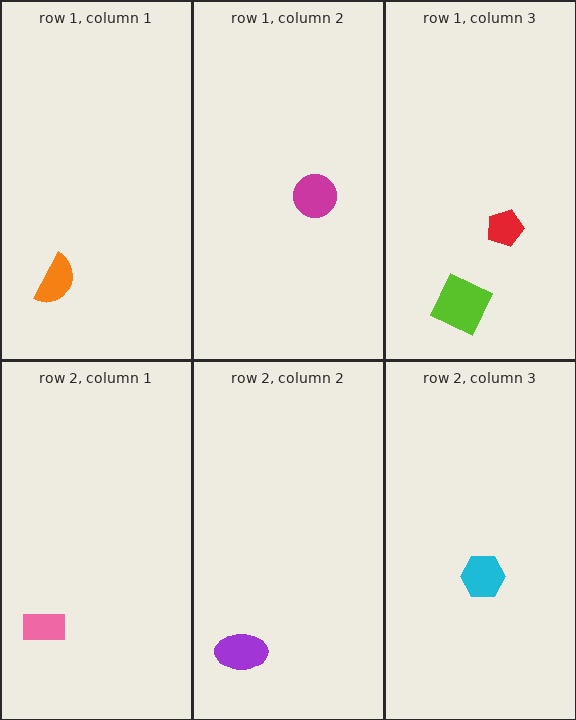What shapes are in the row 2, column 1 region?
The pink rectangle.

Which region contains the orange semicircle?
The row 1, column 1 region.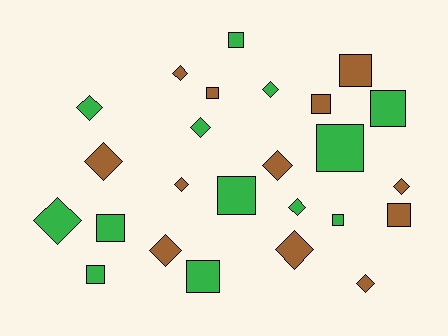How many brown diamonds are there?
There are 8 brown diamonds.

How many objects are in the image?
There are 25 objects.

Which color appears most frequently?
Green, with 13 objects.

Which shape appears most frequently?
Diamond, with 13 objects.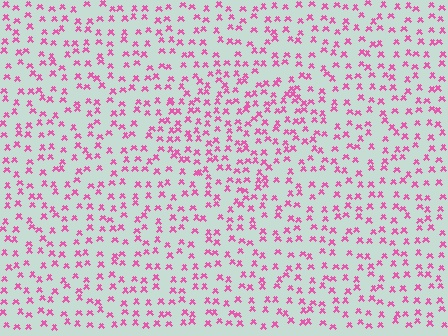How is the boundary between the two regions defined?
The boundary is defined by a change in element density (approximately 1.5x ratio). All elements are the same color, size, and shape.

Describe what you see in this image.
The image contains small pink elements arranged at two different densities. A diamond-shaped region is visible where the elements are more densely packed than the surrounding area.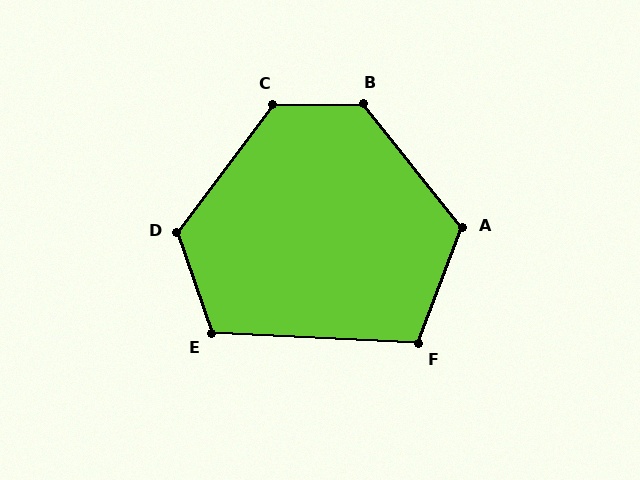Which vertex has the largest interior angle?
B, at approximately 128 degrees.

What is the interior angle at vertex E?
Approximately 112 degrees (obtuse).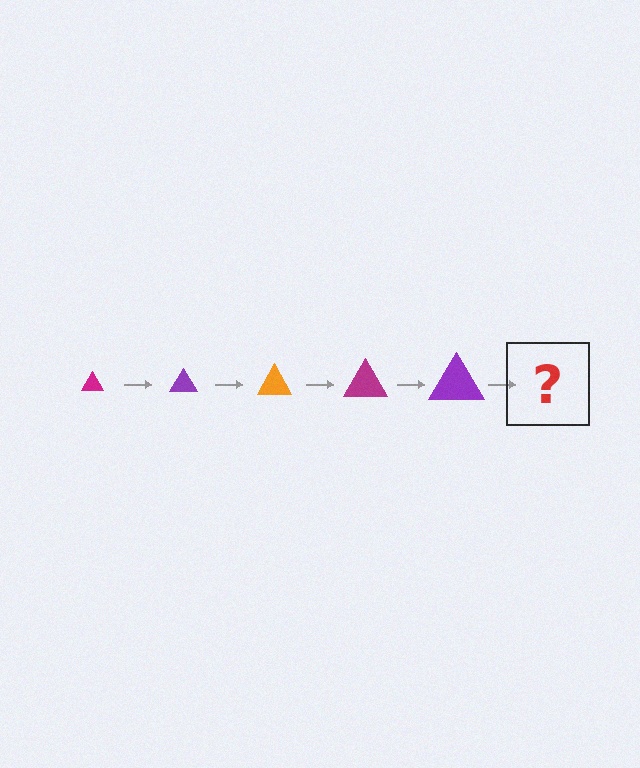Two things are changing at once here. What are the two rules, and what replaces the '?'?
The two rules are that the triangle grows larger each step and the color cycles through magenta, purple, and orange. The '?' should be an orange triangle, larger than the previous one.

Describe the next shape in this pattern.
It should be an orange triangle, larger than the previous one.